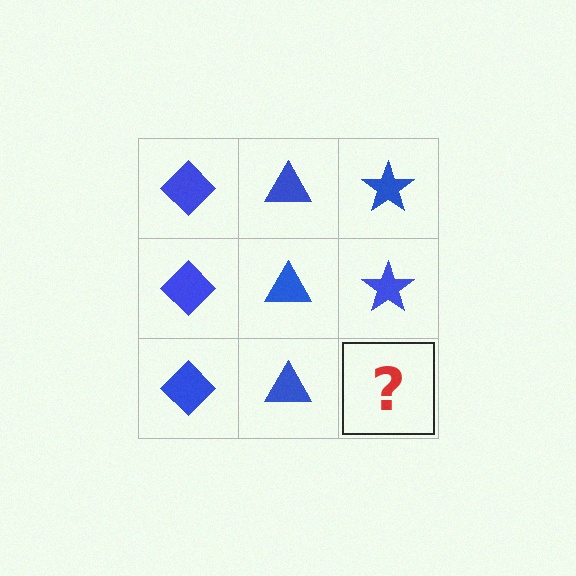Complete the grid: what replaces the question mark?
The question mark should be replaced with a blue star.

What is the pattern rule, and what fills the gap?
The rule is that each column has a consistent shape. The gap should be filled with a blue star.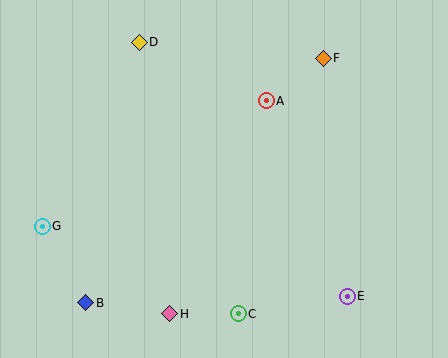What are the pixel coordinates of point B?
Point B is at (86, 303).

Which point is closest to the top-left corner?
Point D is closest to the top-left corner.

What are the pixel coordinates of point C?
Point C is at (238, 314).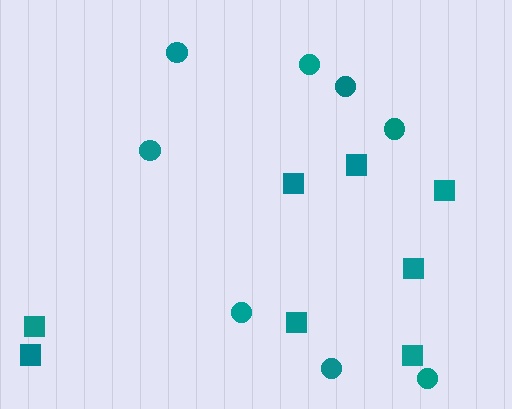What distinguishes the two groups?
There are 2 groups: one group of circles (8) and one group of squares (8).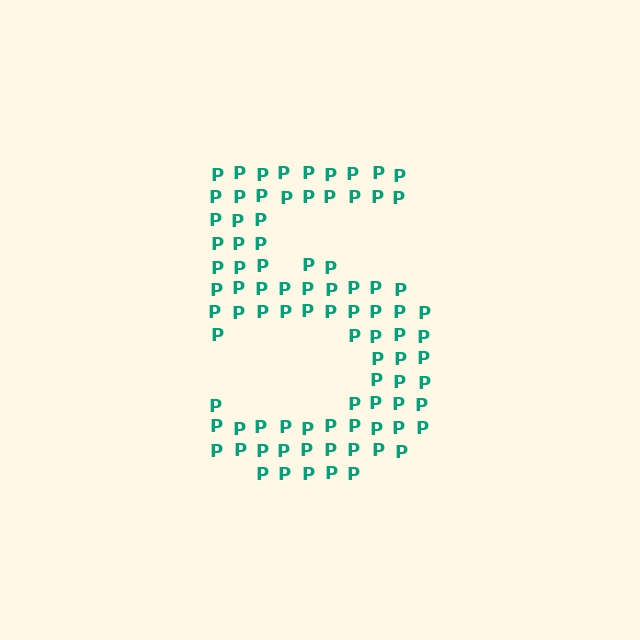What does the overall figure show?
The overall figure shows the digit 5.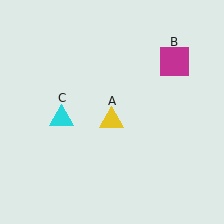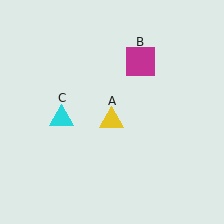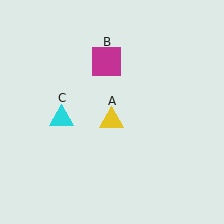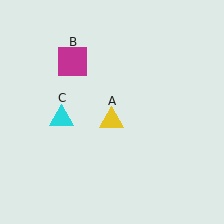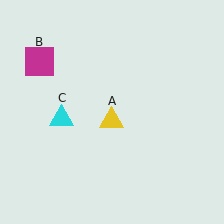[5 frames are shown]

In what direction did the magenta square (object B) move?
The magenta square (object B) moved left.